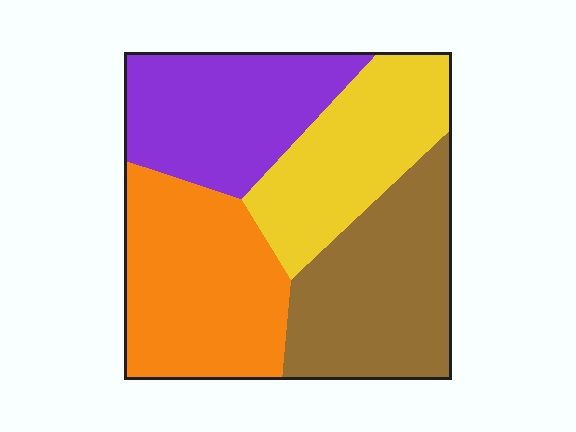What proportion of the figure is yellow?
Yellow covers about 20% of the figure.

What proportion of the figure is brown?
Brown covers around 25% of the figure.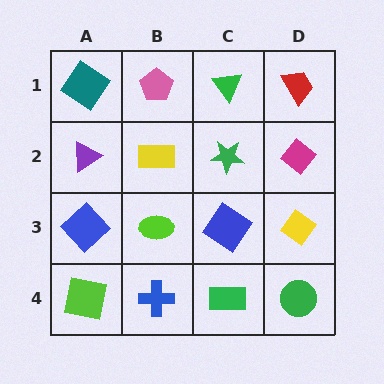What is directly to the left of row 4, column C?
A blue cross.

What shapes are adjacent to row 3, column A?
A purple triangle (row 2, column A), a lime square (row 4, column A), a lime ellipse (row 3, column B).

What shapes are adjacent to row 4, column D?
A yellow diamond (row 3, column D), a green rectangle (row 4, column C).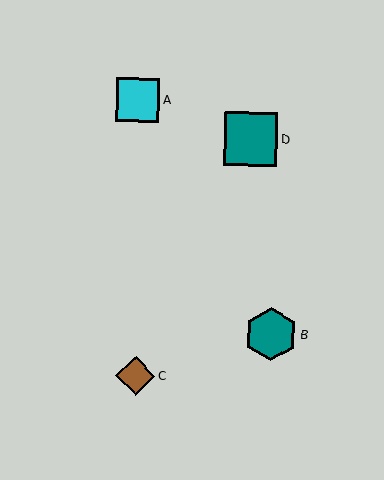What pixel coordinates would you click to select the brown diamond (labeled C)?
Click at (136, 376) to select the brown diamond C.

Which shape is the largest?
The teal square (labeled D) is the largest.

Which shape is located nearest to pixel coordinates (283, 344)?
The teal hexagon (labeled B) at (271, 334) is nearest to that location.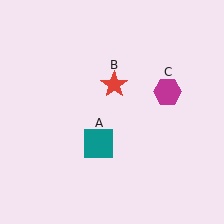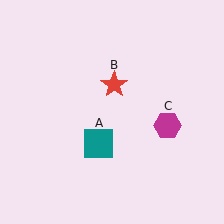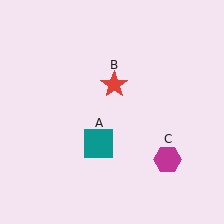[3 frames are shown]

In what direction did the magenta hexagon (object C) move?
The magenta hexagon (object C) moved down.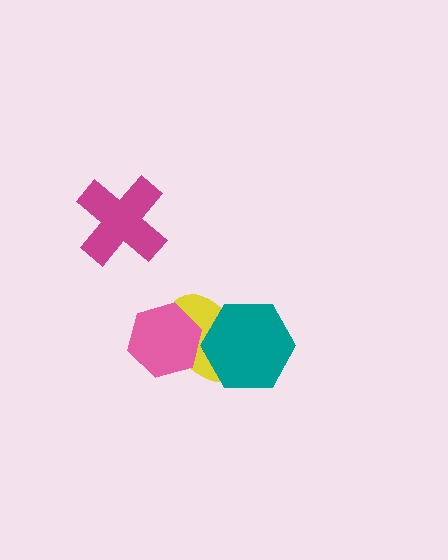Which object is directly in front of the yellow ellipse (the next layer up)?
The teal hexagon is directly in front of the yellow ellipse.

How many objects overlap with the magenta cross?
0 objects overlap with the magenta cross.